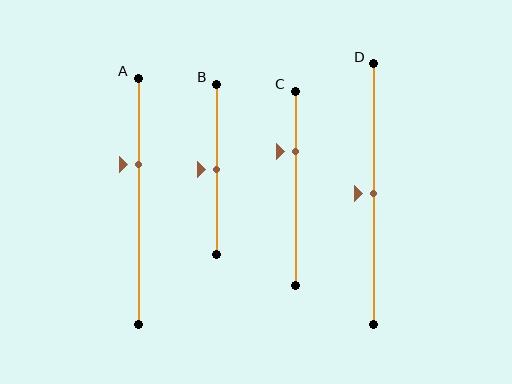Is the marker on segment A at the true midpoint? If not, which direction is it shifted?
No, the marker on segment A is shifted upward by about 15% of the segment length.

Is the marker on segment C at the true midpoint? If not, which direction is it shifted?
No, the marker on segment C is shifted upward by about 19% of the segment length.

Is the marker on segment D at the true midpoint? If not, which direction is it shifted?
Yes, the marker on segment D is at the true midpoint.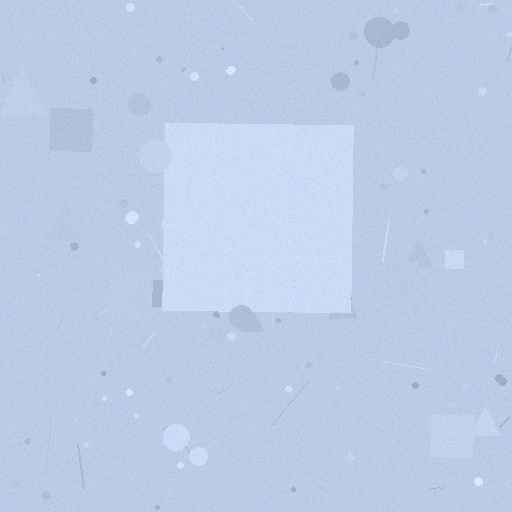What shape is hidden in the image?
A square is hidden in the image.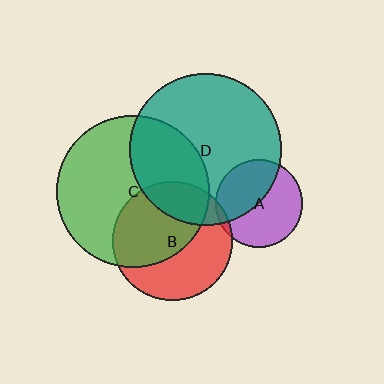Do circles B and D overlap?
Yes.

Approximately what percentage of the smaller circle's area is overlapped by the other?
Approximately 20%.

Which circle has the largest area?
Circle C (green).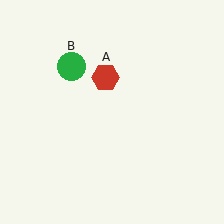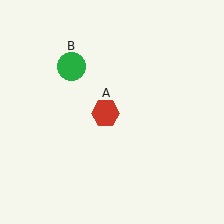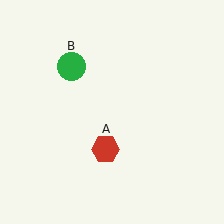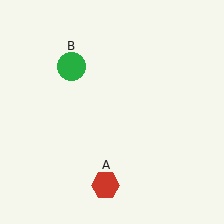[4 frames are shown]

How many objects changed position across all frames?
1 object changed position: red hexagon (object A).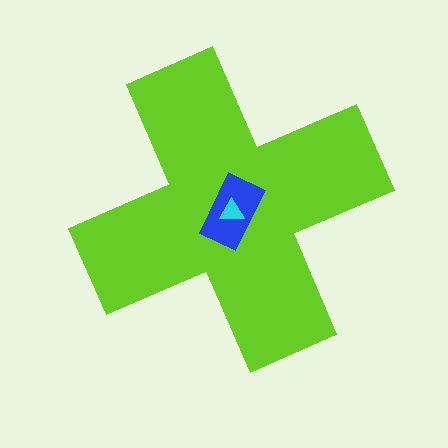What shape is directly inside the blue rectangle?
The cyan triangle.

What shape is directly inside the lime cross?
The blue rectangle.